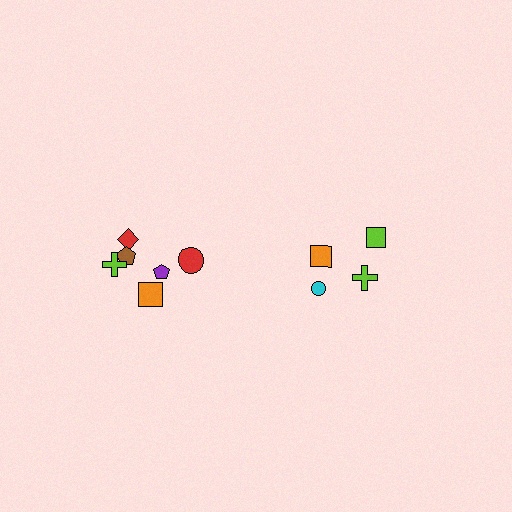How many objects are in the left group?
There are 6 objects.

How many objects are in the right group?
There are 4 objects.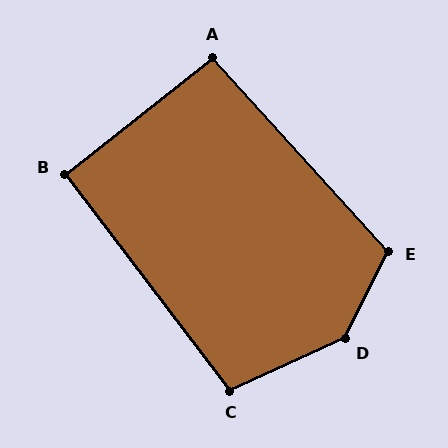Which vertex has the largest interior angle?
D, at approximately 141 degrees.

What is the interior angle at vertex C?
Approximately 103 degrees (obtuse).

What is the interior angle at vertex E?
Approximately 111 degrees (obtuse).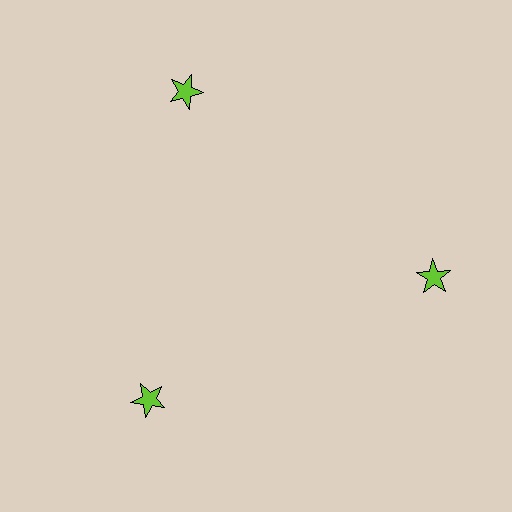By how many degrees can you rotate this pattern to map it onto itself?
The pattern maps onto itself every 120 degrees of rotation.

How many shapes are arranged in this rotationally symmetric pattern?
There are 3 shapes, arranged in 3 groups of 1.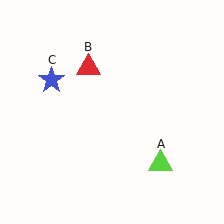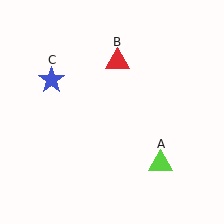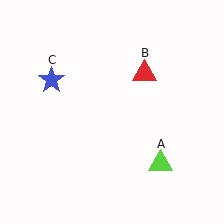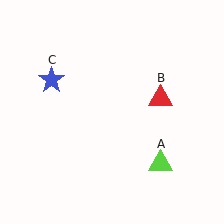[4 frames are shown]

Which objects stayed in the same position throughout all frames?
Lime triangle (object A) and blue star (object C) remained stationary.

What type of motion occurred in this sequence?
The red triangle (object B) rotated clockwise around the center of the scene.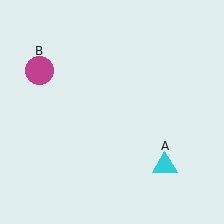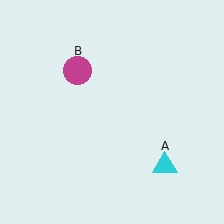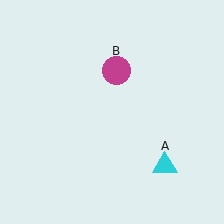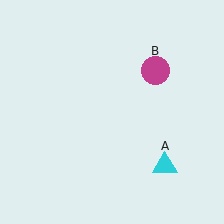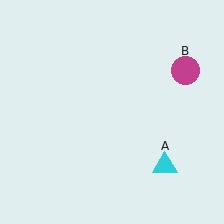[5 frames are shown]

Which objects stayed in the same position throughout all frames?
Cyan triangle (object A) remained stationary.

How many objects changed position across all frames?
1 object changed position: magenta circle (object B).